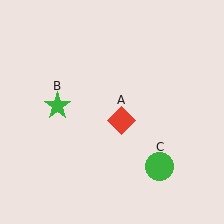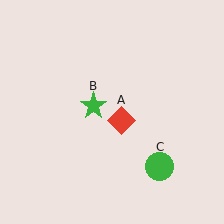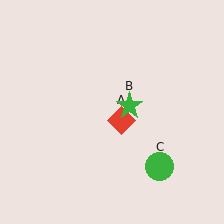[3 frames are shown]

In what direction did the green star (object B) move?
The green star (object B) moved right.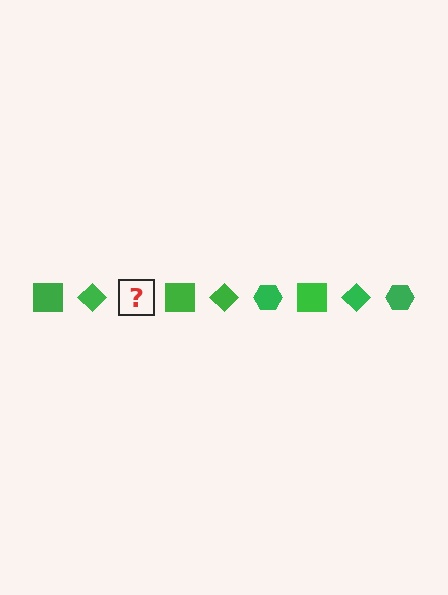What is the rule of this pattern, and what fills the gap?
The rule is that the pattern cycles through square, diamond, hexagon shapes in green. The gap should be filled with a green hexagon.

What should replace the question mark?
The question mark should be replaced with a green hexagon.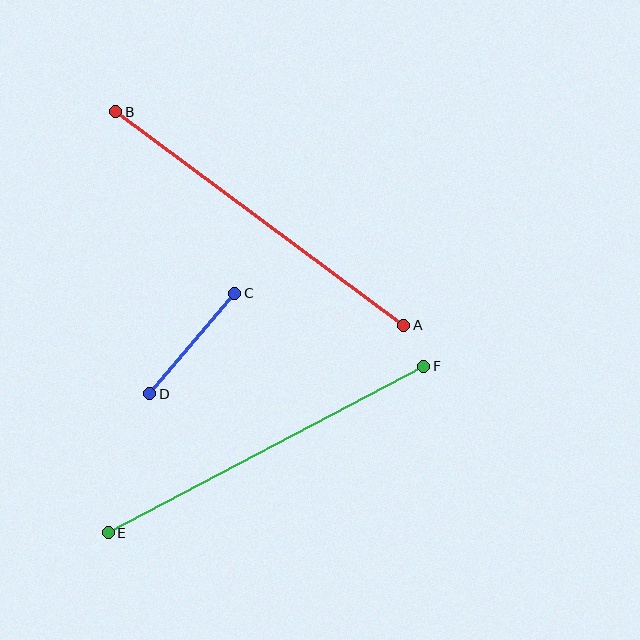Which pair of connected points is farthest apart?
Points A and B are farthest apart.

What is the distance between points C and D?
The distance is approximately 132 pixels.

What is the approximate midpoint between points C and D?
The midpoint is at approximately (192, 343) pixels.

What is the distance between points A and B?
The distance is approximately 358 pixels.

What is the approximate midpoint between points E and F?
The midpoint is at approximately (266, 449) pixels.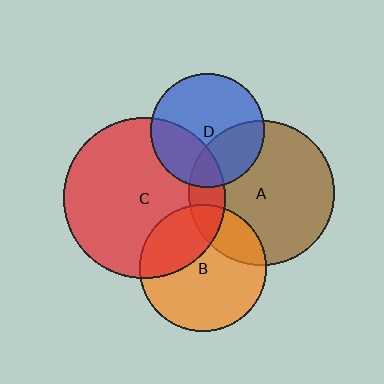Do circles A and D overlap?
Yes.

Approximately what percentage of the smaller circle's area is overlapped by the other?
Approximately 30%.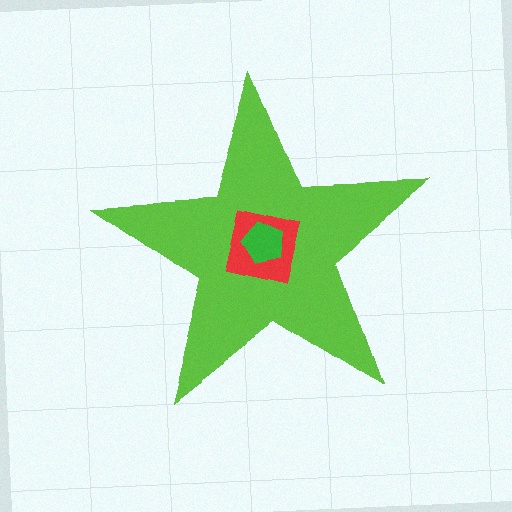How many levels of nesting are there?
3.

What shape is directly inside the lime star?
The red square.